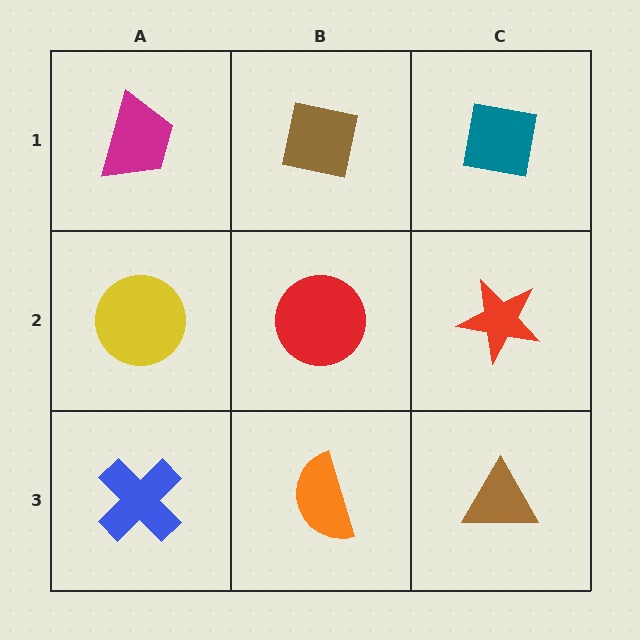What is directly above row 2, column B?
A brown square.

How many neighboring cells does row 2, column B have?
4.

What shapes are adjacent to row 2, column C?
A teal square (row 1, column C), a brown triangle (row 3, column C), a red circle (row 2, column B).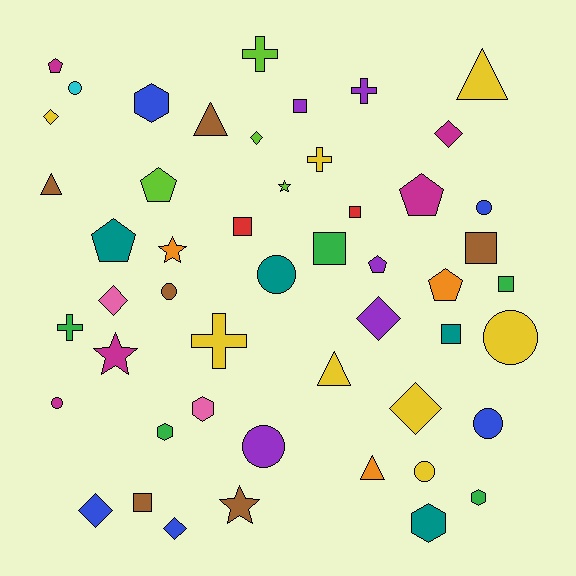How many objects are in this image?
There are 50 objects.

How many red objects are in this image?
There are 2 red objects.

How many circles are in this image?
There are 9 circles.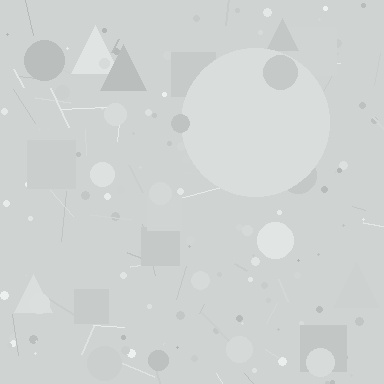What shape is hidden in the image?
A circle is hidden in the image.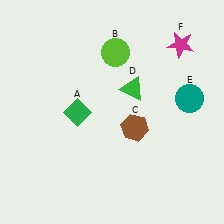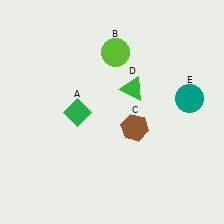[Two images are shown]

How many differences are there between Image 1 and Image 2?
There is 1 difference between the two images.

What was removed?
The magenta star (F) was removed in Image 2.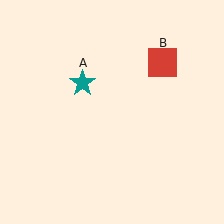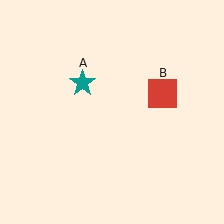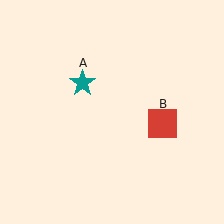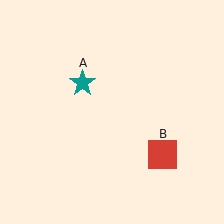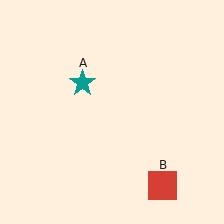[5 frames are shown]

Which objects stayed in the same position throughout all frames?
Teal star (object A) remained stationary.